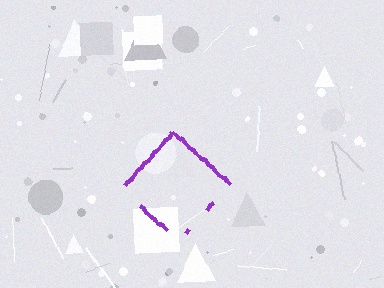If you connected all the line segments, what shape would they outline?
They would outline a diamond.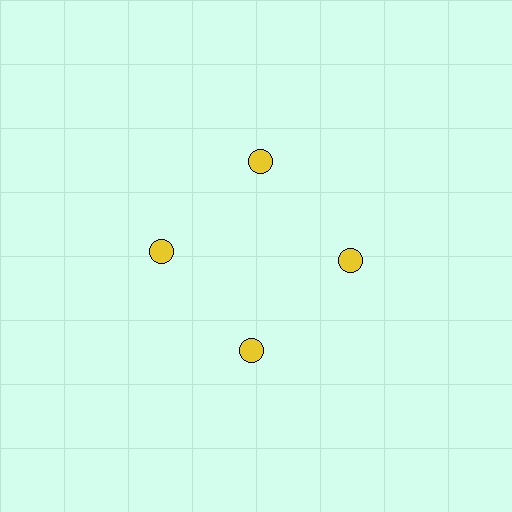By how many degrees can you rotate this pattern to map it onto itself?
The pattern maps onto itself every 90 degrees of rotation.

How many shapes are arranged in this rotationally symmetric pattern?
There are 4 shapes, arranged in 4 groups of 1.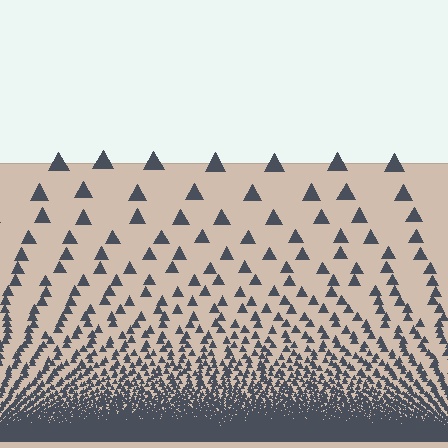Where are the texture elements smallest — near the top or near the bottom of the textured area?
Near the bottom.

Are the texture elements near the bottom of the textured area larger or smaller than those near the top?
Smaller. The gradient is inverted — elements near the bottom are smaller and denser.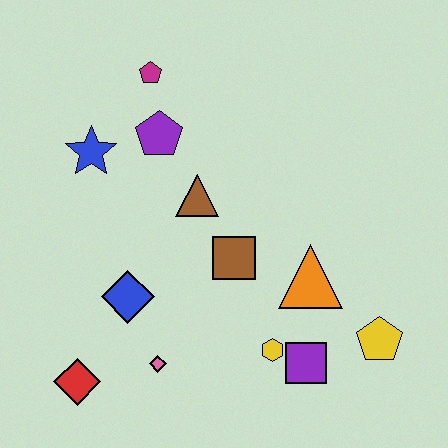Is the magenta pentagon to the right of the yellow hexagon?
No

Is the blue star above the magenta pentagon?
No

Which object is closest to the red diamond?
The pink diamond is closest to the red diamond.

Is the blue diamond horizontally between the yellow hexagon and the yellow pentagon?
No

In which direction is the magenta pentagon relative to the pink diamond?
The magenta pentagon is above the pink diamond.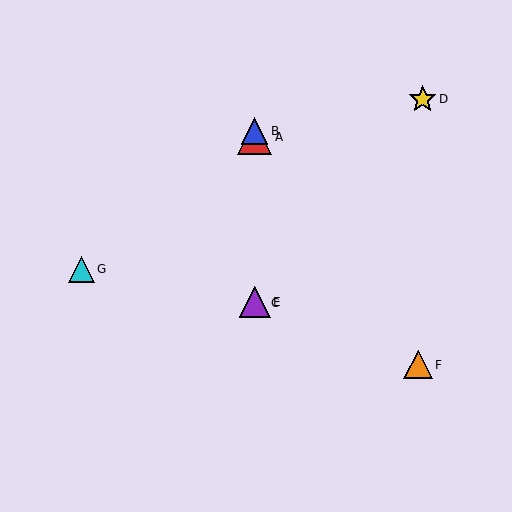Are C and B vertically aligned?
Yes, both are at x≈255.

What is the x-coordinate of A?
Object A is at x≈255.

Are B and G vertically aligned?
No, B is at x≈255 and G is at x≈81.